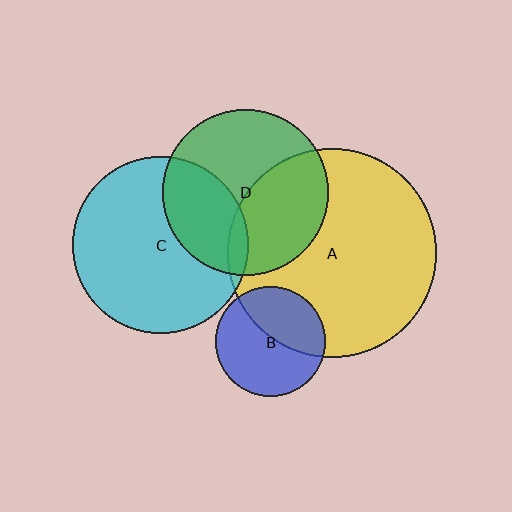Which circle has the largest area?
Circle A (yellow).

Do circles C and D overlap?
Yes.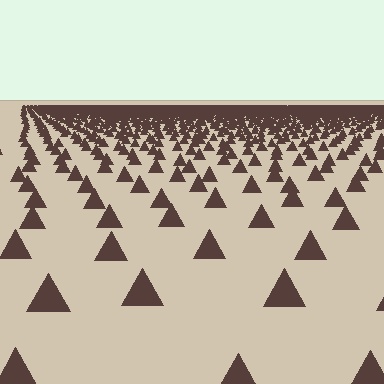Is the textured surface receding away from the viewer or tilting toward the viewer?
The surface is receding away from the viewer. Texture elements get smaller and denser toward the top.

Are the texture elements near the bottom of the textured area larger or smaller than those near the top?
Larger. Near the bottom, elements are closer to the viewer and appear at a bigger on-screen size.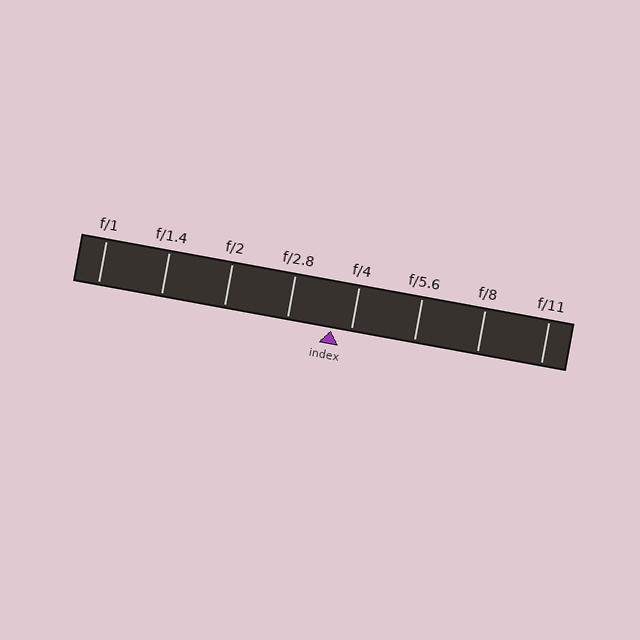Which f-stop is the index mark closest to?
The index mark is closest to f/4.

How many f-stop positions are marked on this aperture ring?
There are 8 f-stop positions marked.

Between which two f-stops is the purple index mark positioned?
The index mark is between f/2.8 and f/4.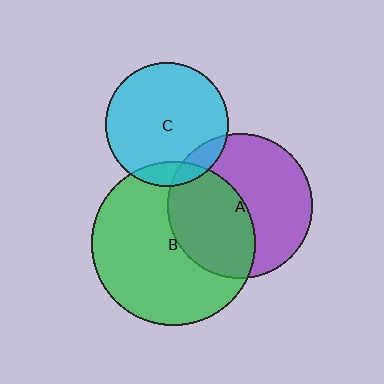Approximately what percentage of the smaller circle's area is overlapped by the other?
Approximately 45%.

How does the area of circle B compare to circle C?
Approximately 1.8 times.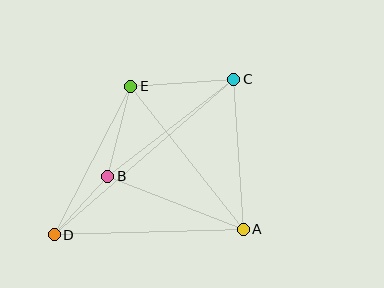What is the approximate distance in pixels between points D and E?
The distance between D and E is approximately 167 pixels.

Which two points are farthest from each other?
Points C and D are farthest from each other.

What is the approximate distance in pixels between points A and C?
The distance between A and C is approximately 150 pixels.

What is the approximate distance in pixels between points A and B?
The distance between A and B is approximately 146 pixels.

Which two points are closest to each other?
Points B and D are closest to each other.